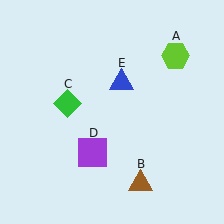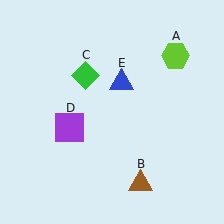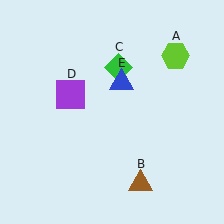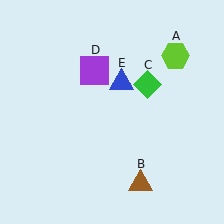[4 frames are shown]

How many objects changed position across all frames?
2 objects changed position: green diamond (object C), purple square (object D).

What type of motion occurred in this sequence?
The green diamond (object C), purple square (object D) rotated clockwise around the center of the scene.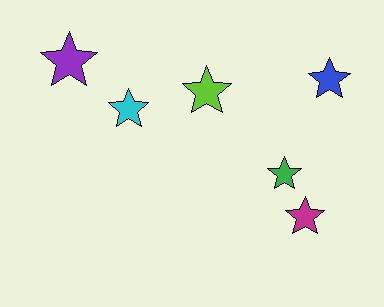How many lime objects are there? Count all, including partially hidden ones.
There is 1 lime object.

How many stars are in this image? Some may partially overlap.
There are 6 stars.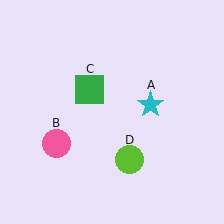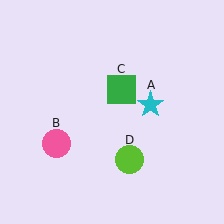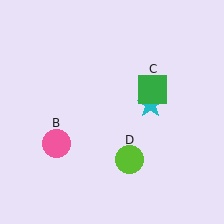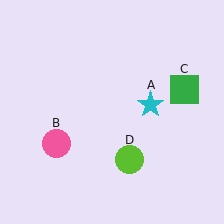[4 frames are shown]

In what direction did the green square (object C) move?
The green square (object C) moved right.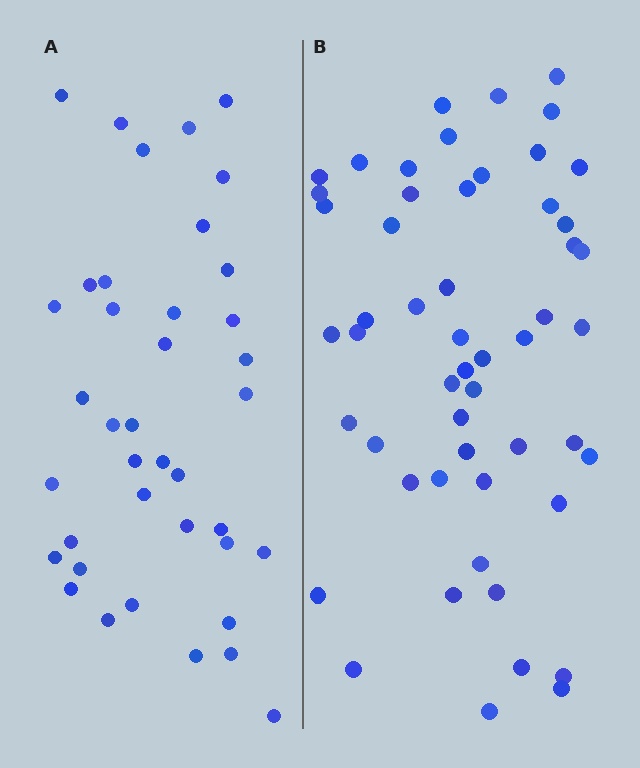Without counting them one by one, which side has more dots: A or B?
Region B (the right region) has more dots.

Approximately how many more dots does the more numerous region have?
Region B has approximately 15 more dots than region A.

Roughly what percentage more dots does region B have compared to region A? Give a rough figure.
About 35% more.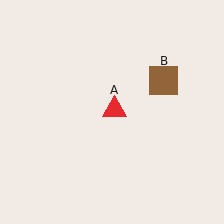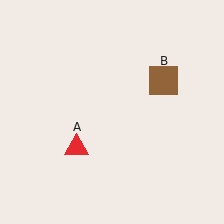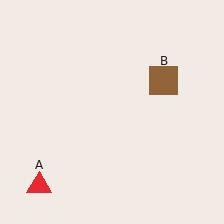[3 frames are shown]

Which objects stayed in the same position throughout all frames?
Brown square (object B) remained stationary.